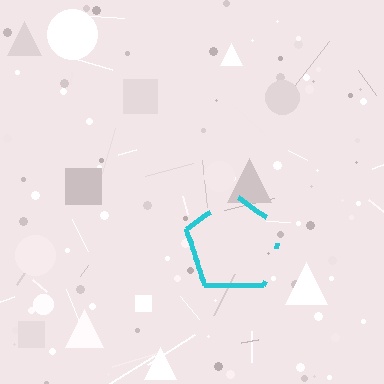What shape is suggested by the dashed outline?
The dashed outline suggests a pentagon.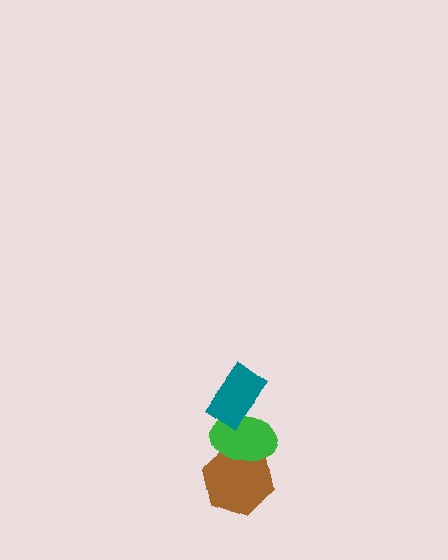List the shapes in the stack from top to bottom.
From top to bottom: the teal rectangle, the green ellipse, the brown hexagon.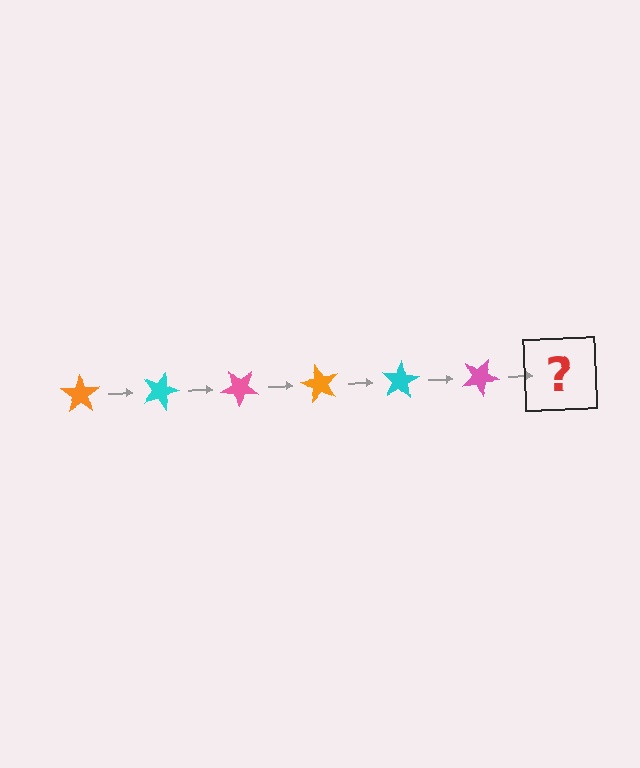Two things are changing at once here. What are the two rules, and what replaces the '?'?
The two rules are that it rotates 20 degrees each step and the color cycles through orange, cyan, and pink. The '?' should be an orange star, rotated 120 degrees from the start.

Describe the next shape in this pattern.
It should be an orange star, rotated 120 degrees from the start.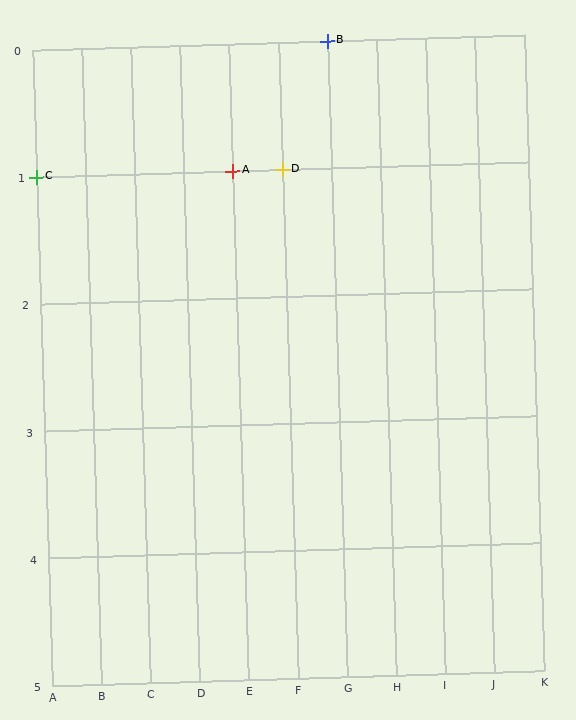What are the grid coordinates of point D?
Point D is at grid coordinates (F, 1).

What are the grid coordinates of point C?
Point C is at grid coordinates (A, 1).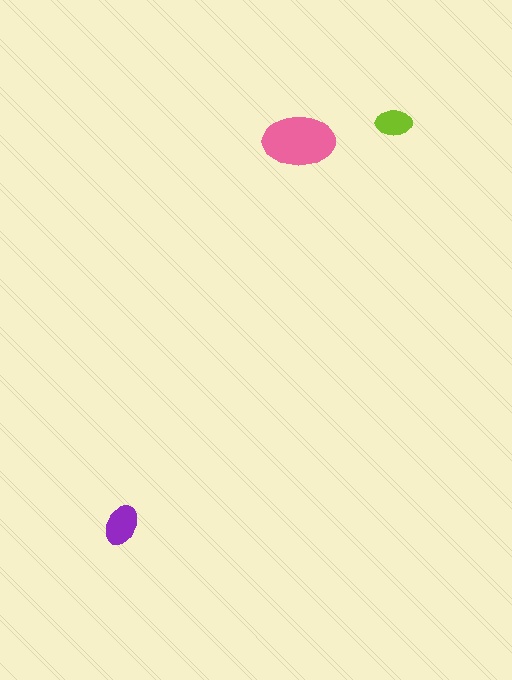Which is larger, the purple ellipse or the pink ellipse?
The pink one.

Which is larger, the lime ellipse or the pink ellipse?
The pink one.